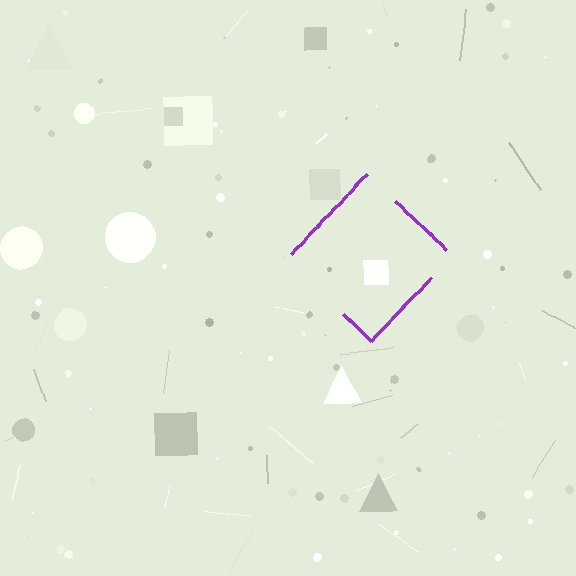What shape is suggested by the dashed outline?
The dashed outline suggests a diamond.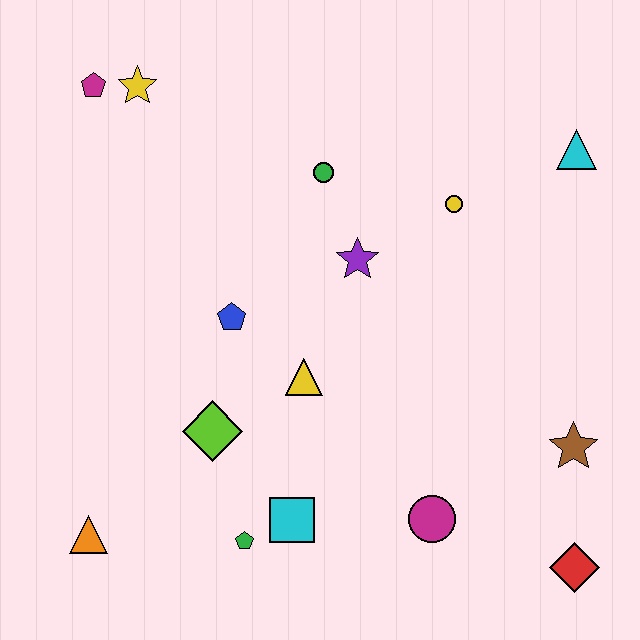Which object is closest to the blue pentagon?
The yellow triangle is closest to the blue pentagon.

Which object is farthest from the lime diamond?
The cyan triangle is farthest from the lime diamond.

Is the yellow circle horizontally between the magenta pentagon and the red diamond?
Yes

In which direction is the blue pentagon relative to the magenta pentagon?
The blue pentagon is below the magenta pentagon.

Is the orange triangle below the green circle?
Yes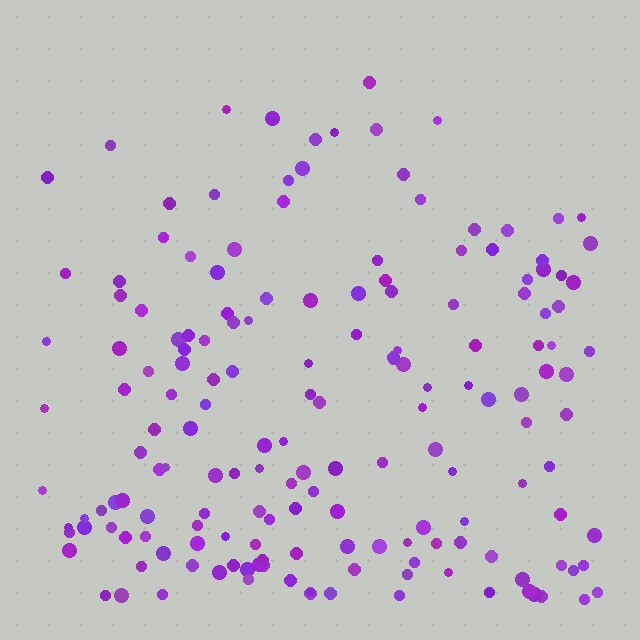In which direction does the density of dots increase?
From top to bottom, with the bottom side densest.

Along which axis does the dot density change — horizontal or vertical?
Vertical.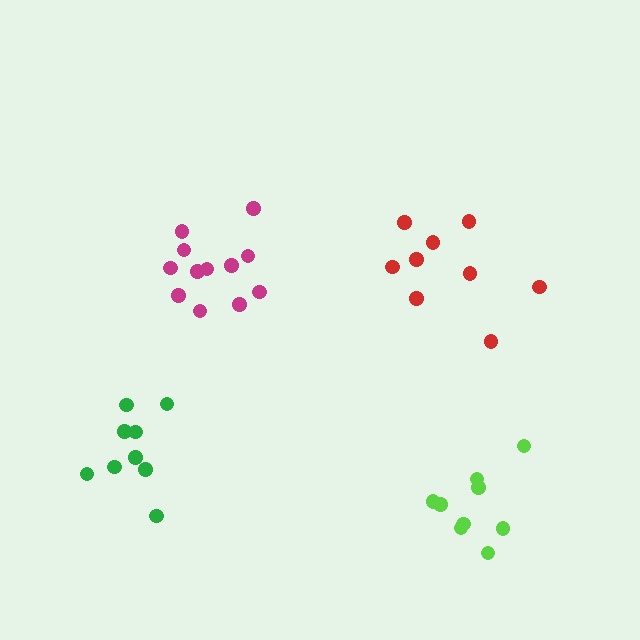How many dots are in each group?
Group 1: 9 dots, Group 2: 12 dots, Group 3: 9 dots, Group 4: 9 dots (39 total).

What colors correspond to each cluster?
The clusters are colored: lime, magenta, green, red.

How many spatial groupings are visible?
There are 4 spatial groupings.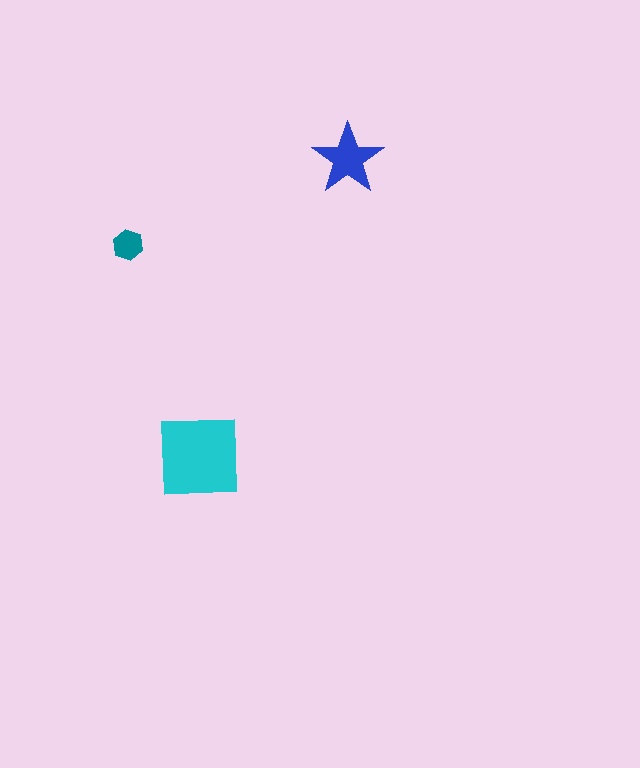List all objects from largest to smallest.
The cyan square, the blue star, the teal hexagon.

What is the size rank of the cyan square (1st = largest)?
1st.